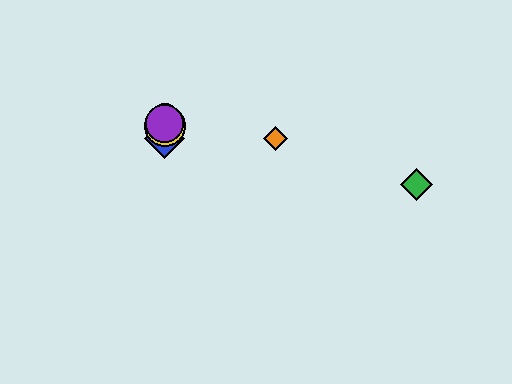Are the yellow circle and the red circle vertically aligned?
Yes, both are at x≈165.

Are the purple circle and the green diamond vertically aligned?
No, the purple circle is at x≈165 and the green diamond is at x≈417.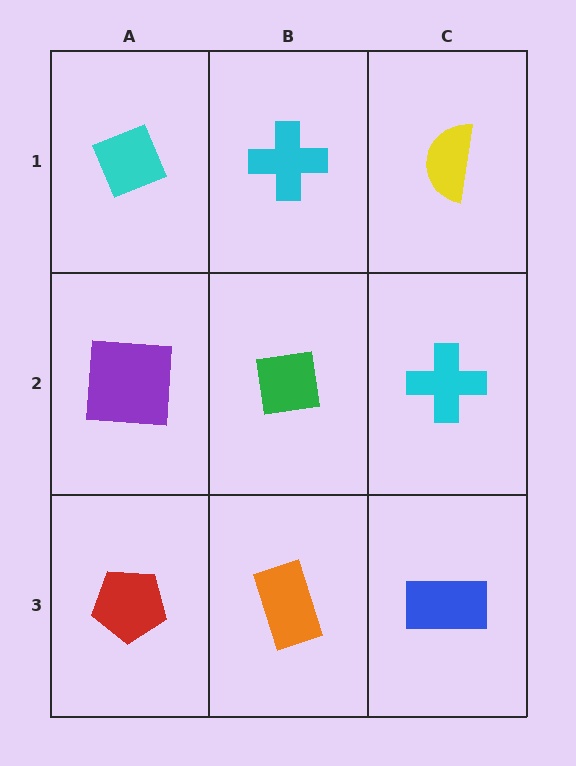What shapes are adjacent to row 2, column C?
A yellow semicircle (row 1, column C), a blue rectangle (row 3, column C), a green square (row 2, column B).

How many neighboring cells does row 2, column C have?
3.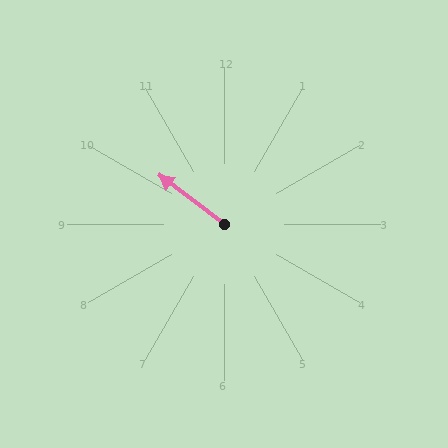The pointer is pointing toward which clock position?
Roughly 10 o'clock.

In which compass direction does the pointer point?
Northwest.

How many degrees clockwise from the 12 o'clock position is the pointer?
Approximately 307 degrees.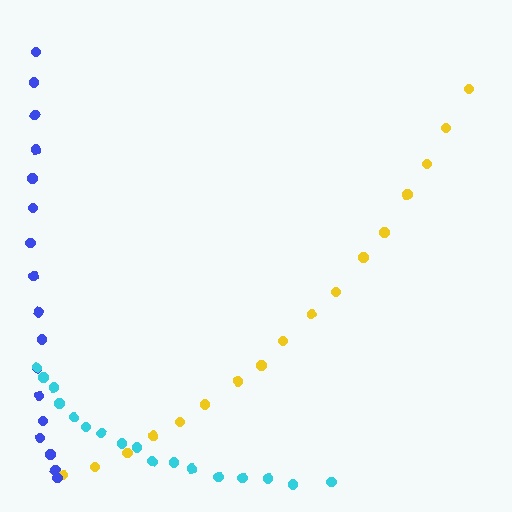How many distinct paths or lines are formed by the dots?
There are 3 distinct paths.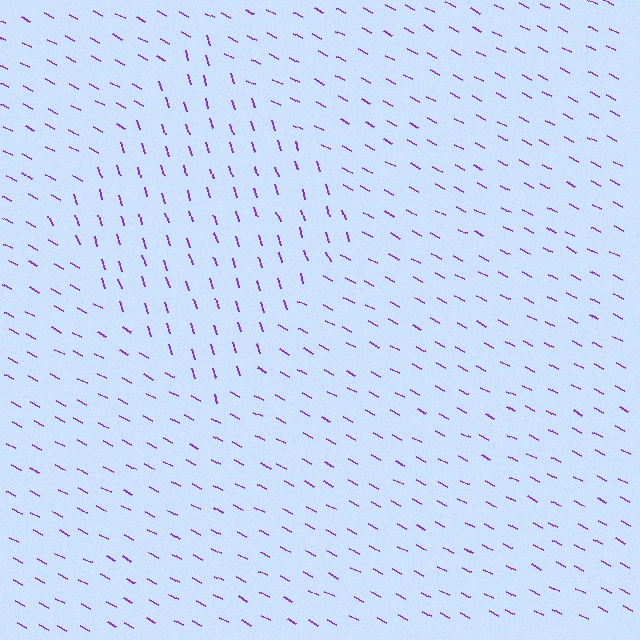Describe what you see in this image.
The image is filled with small purple line segments. A diamond region in the image has lines oriented differently from the surrounding lines, creating a visible texture boundary.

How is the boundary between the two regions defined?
The boundary is defined purely by a change in line orientation (approximately 45 degrees difference). All lines are the same color and thickness.